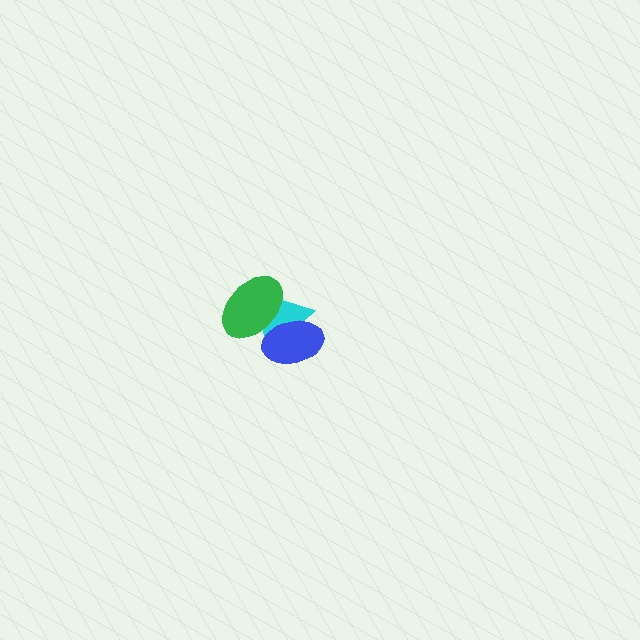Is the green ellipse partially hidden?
No, no other shape covers it.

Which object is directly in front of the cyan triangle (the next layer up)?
The blue ellipse is directly in front of the cyan triangle.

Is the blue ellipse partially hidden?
Yes, it is partially covered by another shape.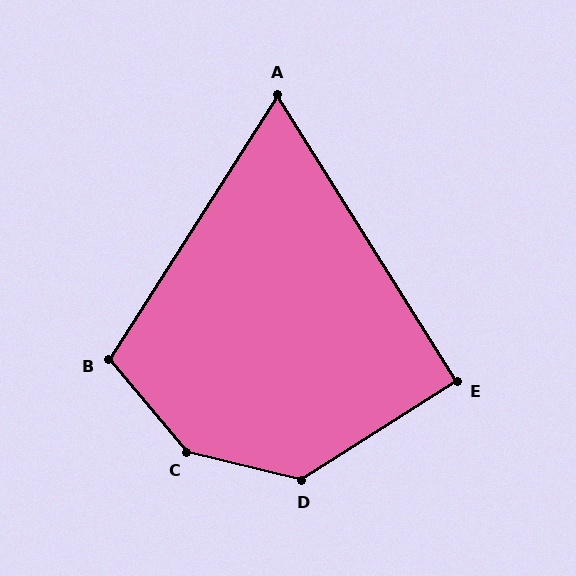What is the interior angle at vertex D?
Approximately 134 degrees (obtuse).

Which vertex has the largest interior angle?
C, at approximately 144 degrees.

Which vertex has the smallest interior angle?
A, at approximately 65 degrees.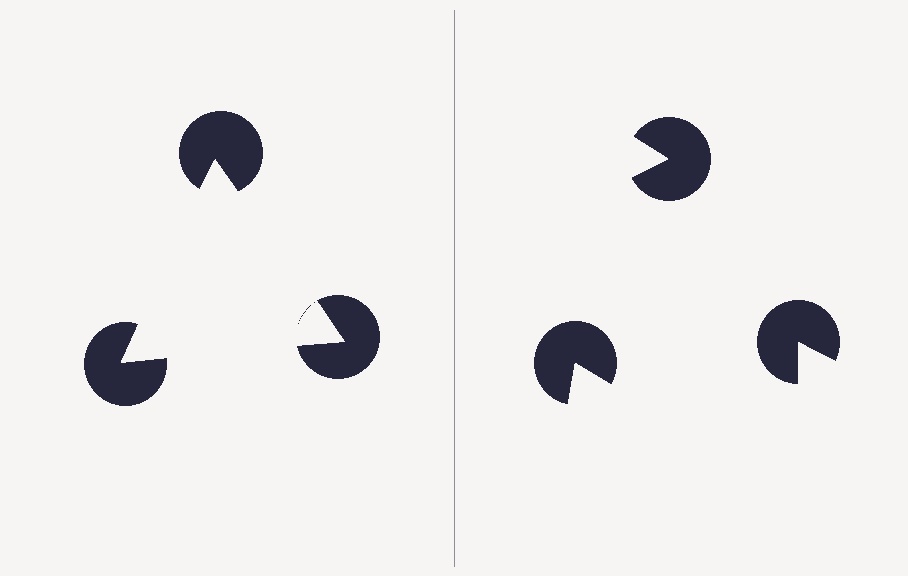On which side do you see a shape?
An illusory triangle appears on the left side. On the right side the wedge cuts are rotated, so no coherent shape forms.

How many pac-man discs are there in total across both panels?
6 — 3 on each side.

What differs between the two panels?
The pac-man discs are positioned identically on both sides; only the wedge orientations differ. On the left they align to a triangle; on the right they are misaligned.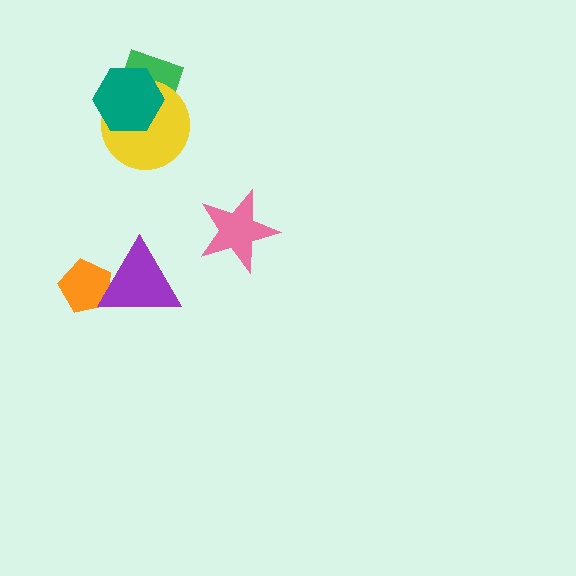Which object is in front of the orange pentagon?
The purple triangle is in front of the orange pentagon.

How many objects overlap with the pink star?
0 objects overlap with the pink star.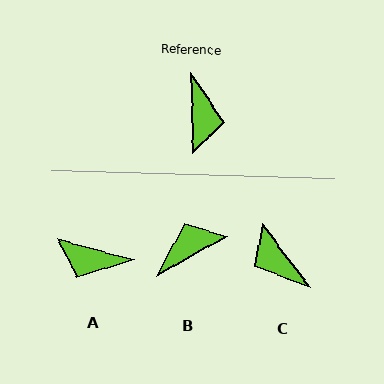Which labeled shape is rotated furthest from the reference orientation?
C, about 145 degrees away.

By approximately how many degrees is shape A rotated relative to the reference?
Approximately 107 degrees clockwise.